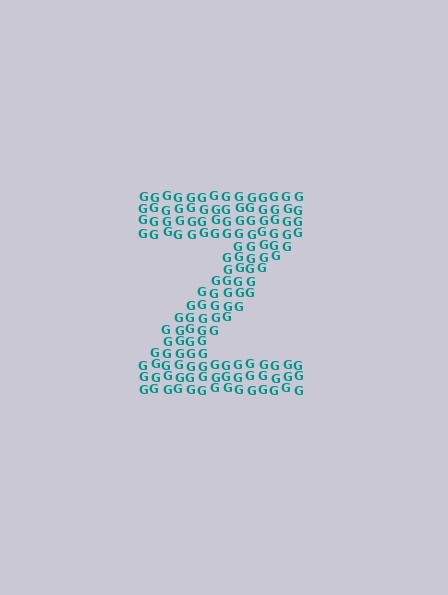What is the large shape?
The large shape is the letter Z.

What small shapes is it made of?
It is made of small letter G's.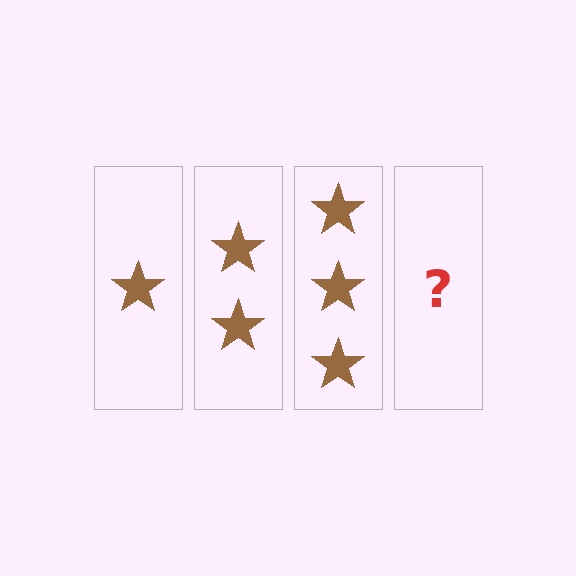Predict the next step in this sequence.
The next step is 4 stars.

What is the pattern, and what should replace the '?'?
The pattern is that each step adds one more star. The '?' should be 4 stars.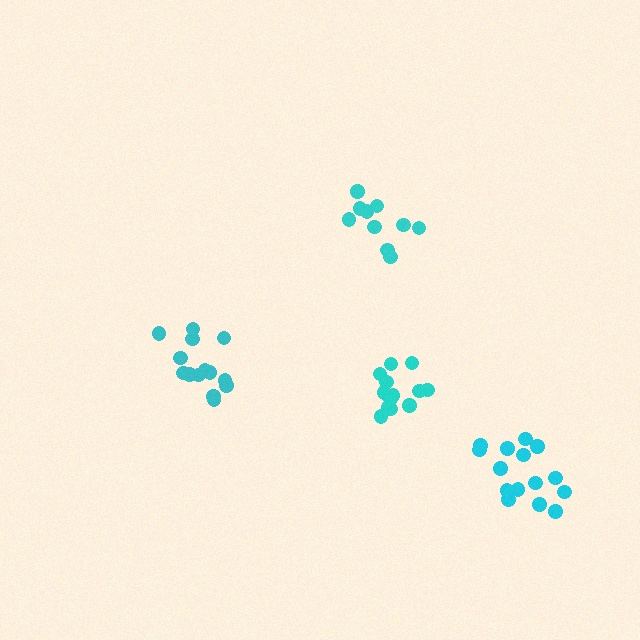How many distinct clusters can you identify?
There are 4 distinct clusters.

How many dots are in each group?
Group 1: 14 dots, Group 2: 15 dots, Group 3: 13 dots, Group 4: 10 dots (52 total).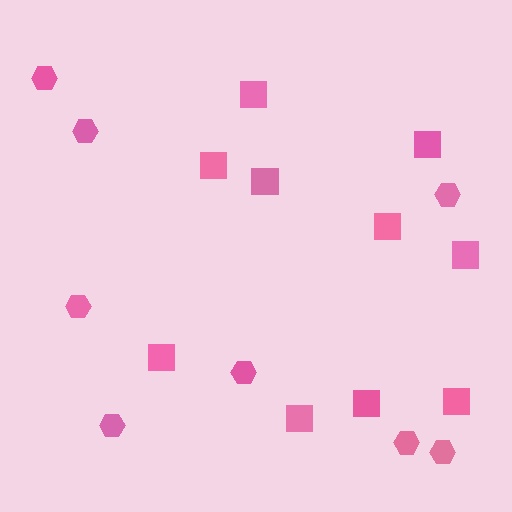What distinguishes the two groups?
There are 2 groups: one group of hexagons (8) and one group of squares (10).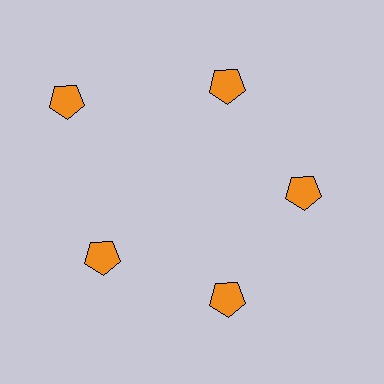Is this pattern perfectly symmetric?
No. The 5 orange pentagons are arranged in a ring, but one element near the 10 o'clock position is pushed outward from the center, breaking the 5-fold rotational symmetry.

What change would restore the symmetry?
The symmetry would be restored by moving it inward, back onto the ring so that all 5 pentagons sit at equal angles and equal distance from the center.